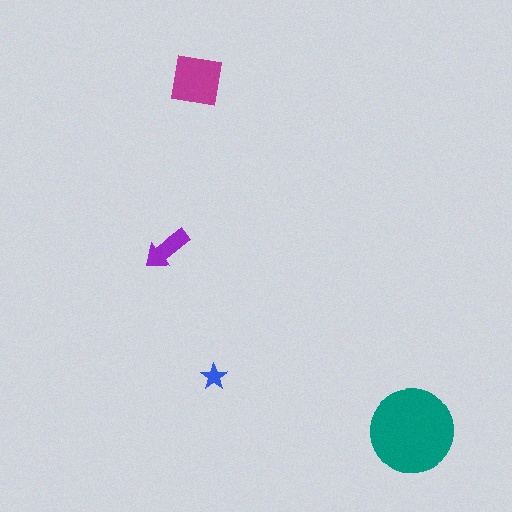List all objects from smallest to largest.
The blue star, the purple arrow, the magenta square, the teal circle.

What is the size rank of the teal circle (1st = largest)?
1st.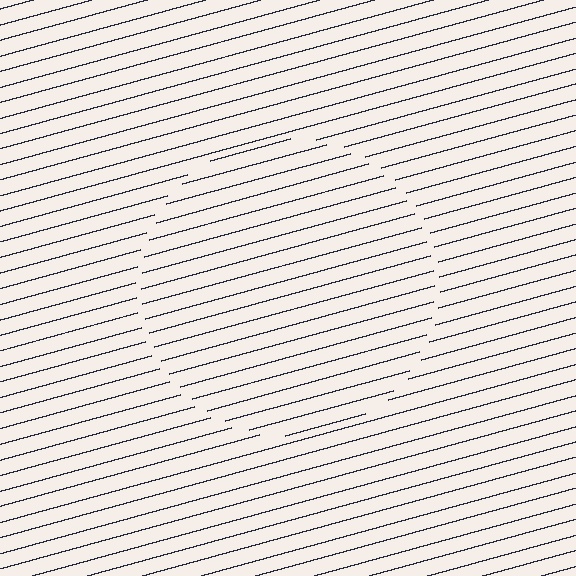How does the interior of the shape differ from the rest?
The interior of the shape contains the same grating, shifted by half a period — the contour is defined by the phase discontinuity where line-ends from the inner and outer gratings abut.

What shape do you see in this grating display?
An illusory circle. The interior of the shape contains the same grating, shifted by half a period — the contour is defined by the phase discontinuity where line-ends from the inner and outer gratings abut.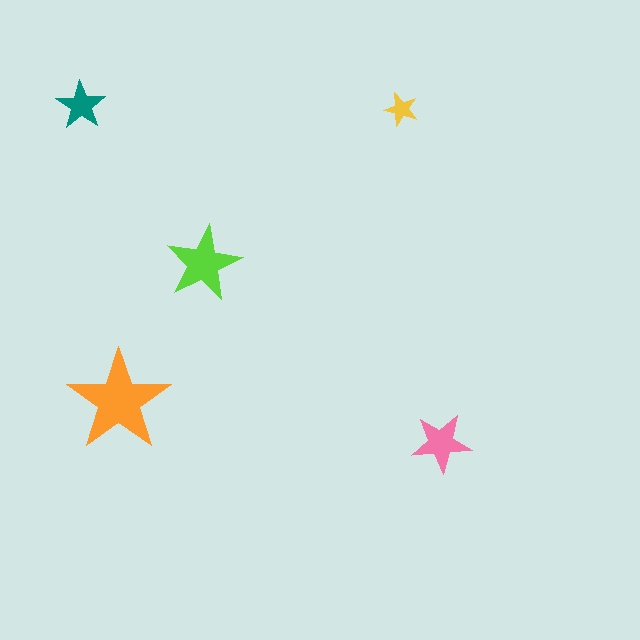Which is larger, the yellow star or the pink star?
The pink one.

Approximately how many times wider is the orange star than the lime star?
About 1.5 times wider.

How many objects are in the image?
There are 5 objects in the image.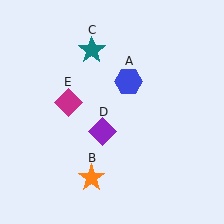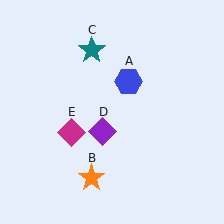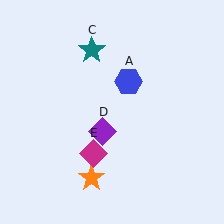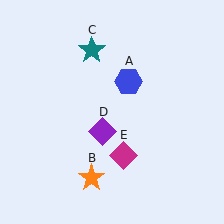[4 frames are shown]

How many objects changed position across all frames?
1 object changed position: magenta diamond (object E).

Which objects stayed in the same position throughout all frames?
Blue hexagon (object A) and orange star (object B) and teal star (object C) and purple diamond (object D) remained stationary.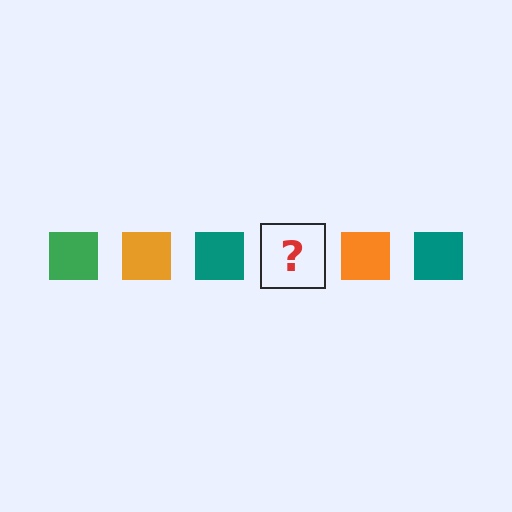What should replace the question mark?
The question mark should be replaced with a green square.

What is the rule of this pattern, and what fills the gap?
The rule is that the pattern cycles through green, orange, teal squares. The gap should be filled with a green square.